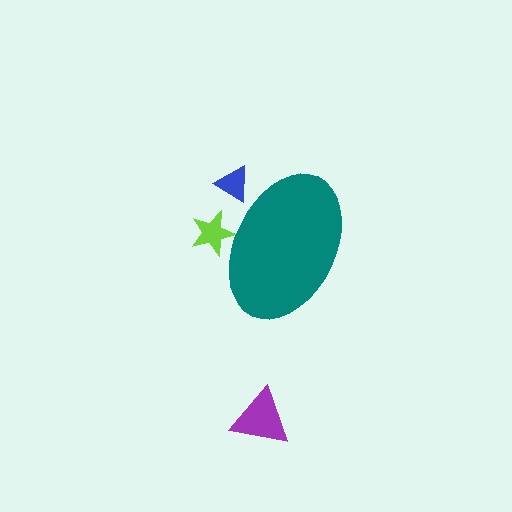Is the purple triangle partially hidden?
No, the purple triangle is fully visible.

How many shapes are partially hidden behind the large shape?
2 shapes are partially hidden.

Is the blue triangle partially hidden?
Yes, the blue triangle is partially hidden behind the teal ellipse.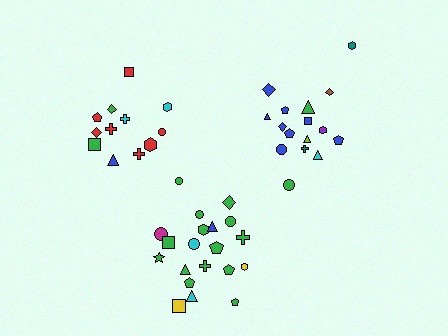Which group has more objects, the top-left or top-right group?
The top-right group.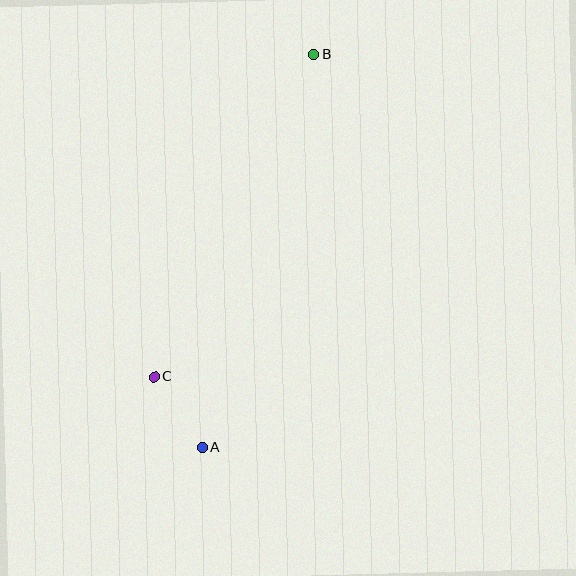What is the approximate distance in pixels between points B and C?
The distance between B and C is approximately 359 pixels.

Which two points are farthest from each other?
Points A and B are farthest from each other.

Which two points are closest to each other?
Points A and C are closest to each other.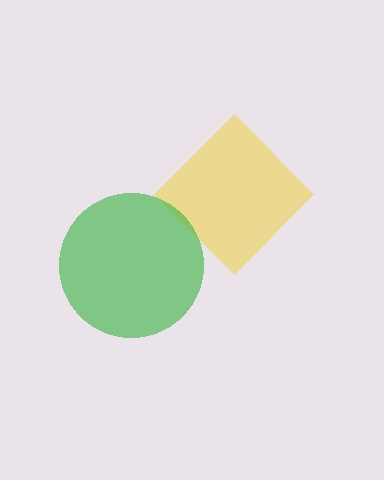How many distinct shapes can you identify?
There are 2 distinct shapes: a yellow diamond, a green circle.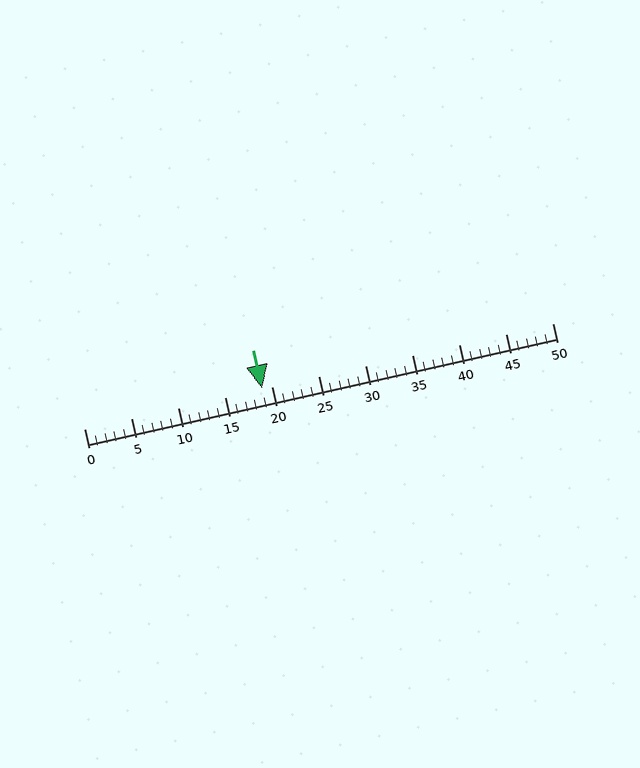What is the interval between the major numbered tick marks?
The major tick marks are spaced 5 units apart.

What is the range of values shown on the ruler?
The ruler shows values from 0 to 50.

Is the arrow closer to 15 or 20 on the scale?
The arrow is closer to 20.